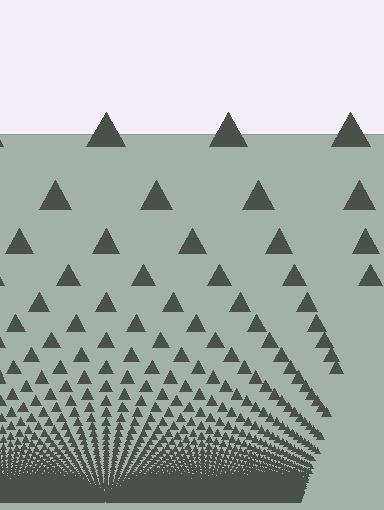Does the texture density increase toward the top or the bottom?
Density increases toward the bottom.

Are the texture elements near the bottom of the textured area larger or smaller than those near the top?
Smaller. The gradient is inverted — elements near the bottom are smaller and denser.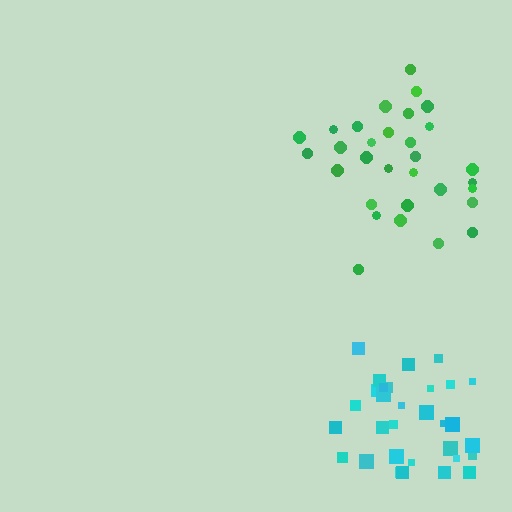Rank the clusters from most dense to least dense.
cyan, green.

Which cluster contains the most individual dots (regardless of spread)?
Green (31).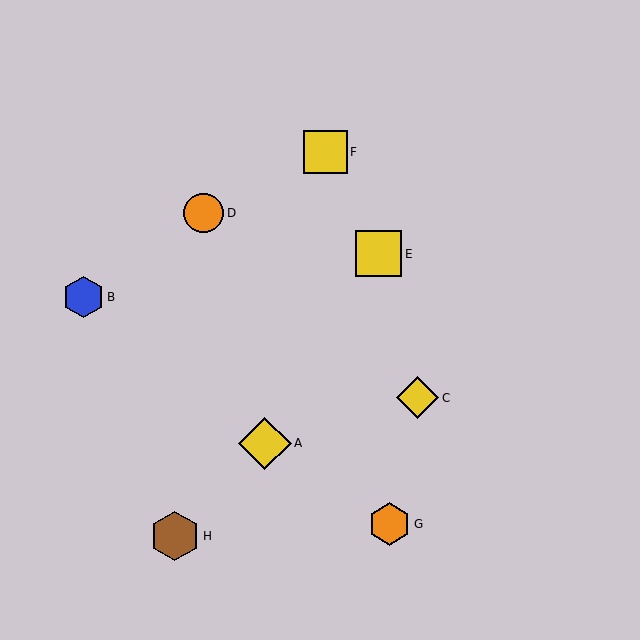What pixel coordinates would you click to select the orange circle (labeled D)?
Click at (204, 213) to select the orange circle D.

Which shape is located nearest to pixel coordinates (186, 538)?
The brown hexagon (labeled H) at (175, 536) is nearest to that location.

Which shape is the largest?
The yellow diamond (labeled A) is the largest.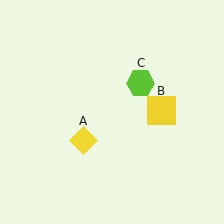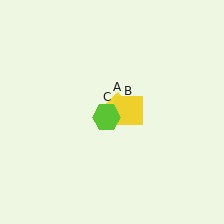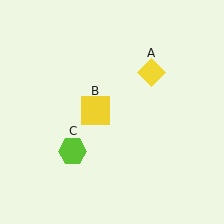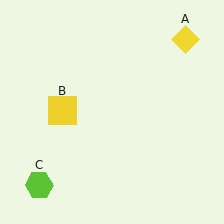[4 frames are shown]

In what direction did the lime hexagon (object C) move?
The lime hexagon (object C) moved down and to the left.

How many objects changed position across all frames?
3 objects changed position: yellow diamond (object A), yellow square (object B), lime hexagon (object C).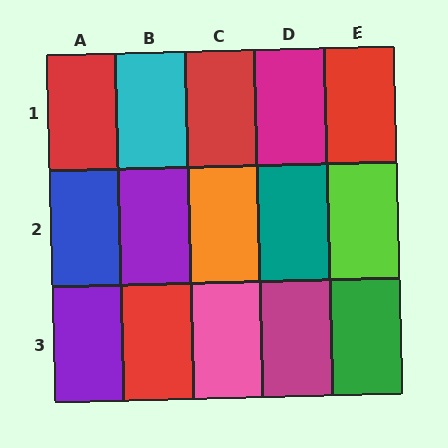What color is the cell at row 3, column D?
Magenta.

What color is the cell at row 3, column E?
Green.